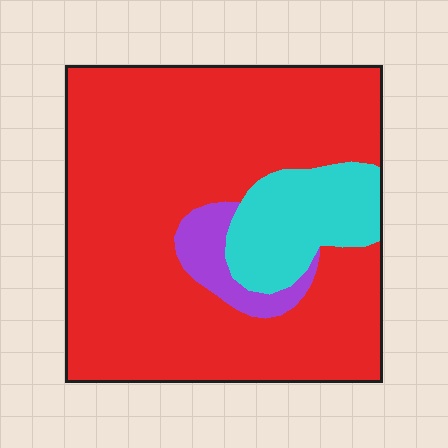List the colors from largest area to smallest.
From largest to smallest: red, cyan, purple.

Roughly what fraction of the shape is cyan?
Cyan takes up about one eighth (1/8) of the shape.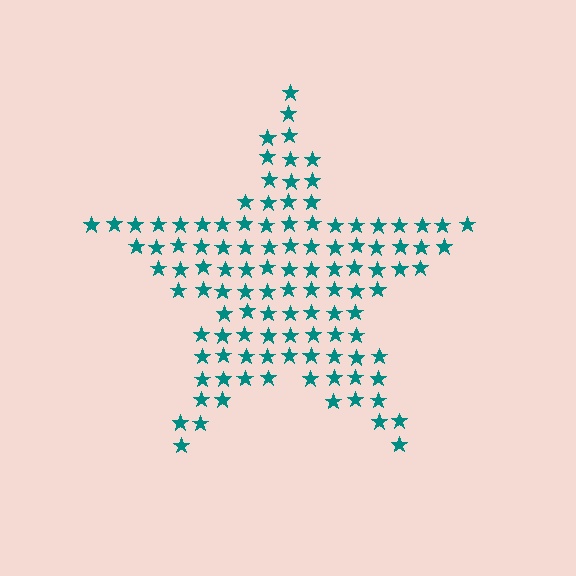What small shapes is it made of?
It is made of small stars.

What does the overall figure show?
The overall figure shows a star.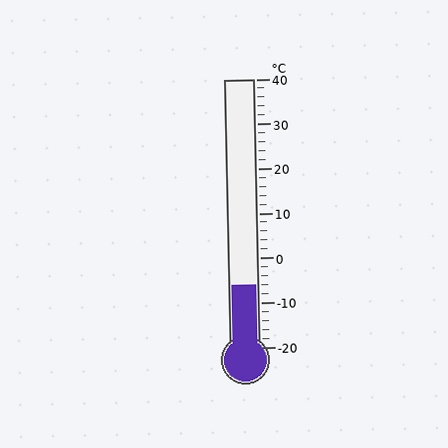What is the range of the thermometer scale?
The thermometer scale ranges from -20°C to 40°C.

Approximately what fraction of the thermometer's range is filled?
The thermometer is filled to approximately 25% of its range.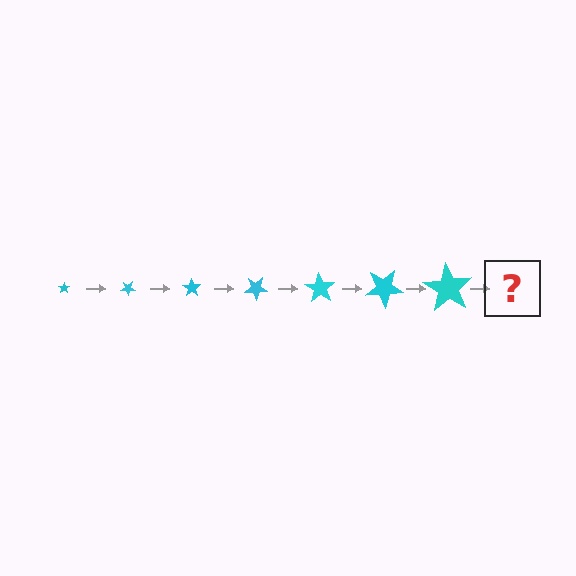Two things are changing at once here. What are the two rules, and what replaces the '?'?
The two rules are that the star grows larger each step and it rotates 35 degrees each step. The '?' should be a star, larger than the previous one and rotated 245 degrees from the start.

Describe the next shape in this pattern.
It should be a star, larger than the previous one and rotated 245 degrees from the start.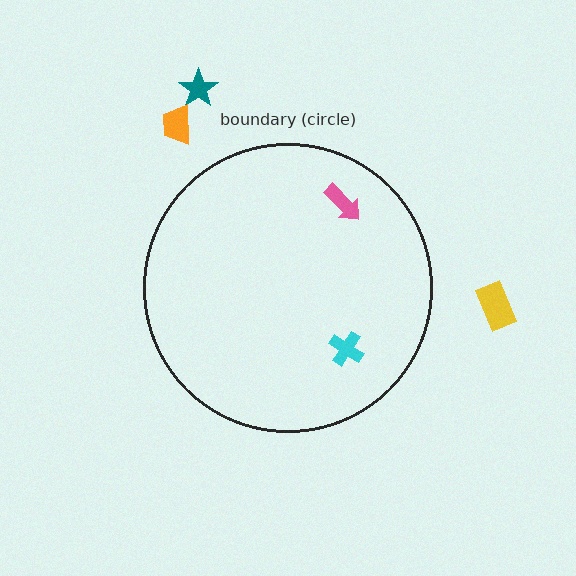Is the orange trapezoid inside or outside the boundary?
Outside.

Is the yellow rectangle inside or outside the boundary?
Outside.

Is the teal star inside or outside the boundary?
Outside.